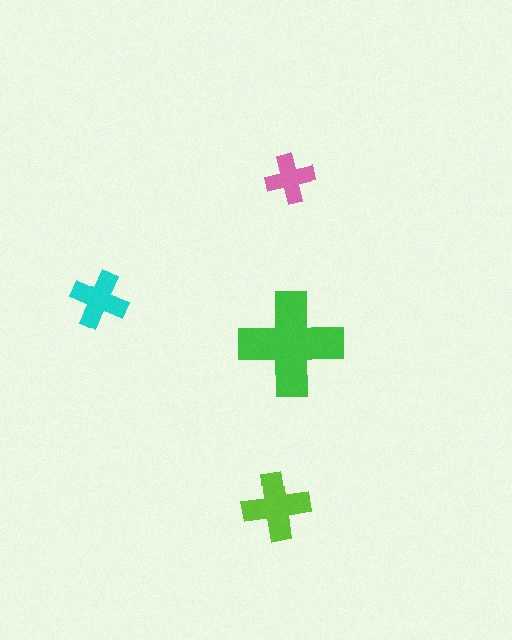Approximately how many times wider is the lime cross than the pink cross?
About 1.5 times wider.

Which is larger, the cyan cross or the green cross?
The green one.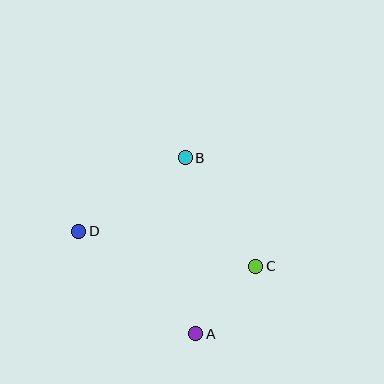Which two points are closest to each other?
Points A and C are closest to each other.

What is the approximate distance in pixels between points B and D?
The distance between B and D is approximately 129 pixels.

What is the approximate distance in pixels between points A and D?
The distance between A and D is approximately 155 pixels.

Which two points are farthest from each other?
Points C and D are farthest from each other.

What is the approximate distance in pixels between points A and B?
The distance between A and B is approximately 176 pixels.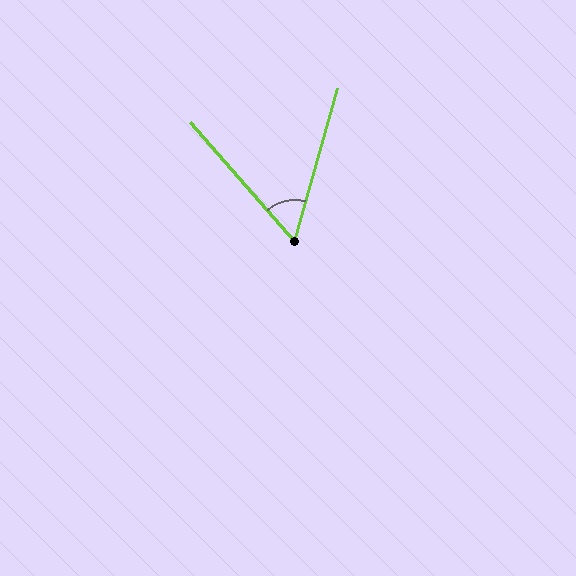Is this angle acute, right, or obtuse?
It is acute.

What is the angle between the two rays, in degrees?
Approximately 57 degrees.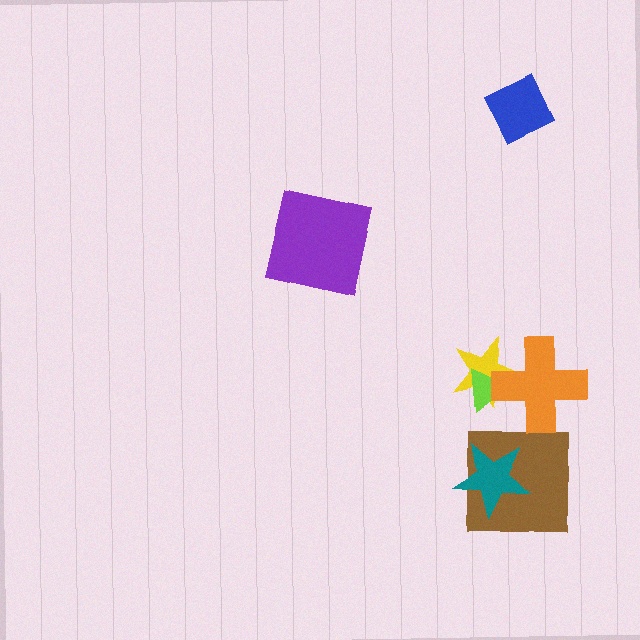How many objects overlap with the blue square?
0 objects overlap with the blue square.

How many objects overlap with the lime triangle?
2 objects overlap with the lime triangle.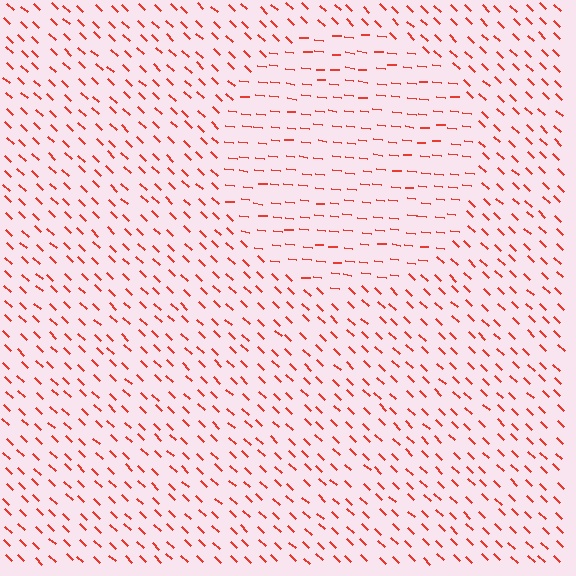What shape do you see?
I see a circle.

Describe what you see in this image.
The image is filled with small red line segments. A circle region in the image has lines oriented differently from the surrounding lines, creating a visible texture boundary.